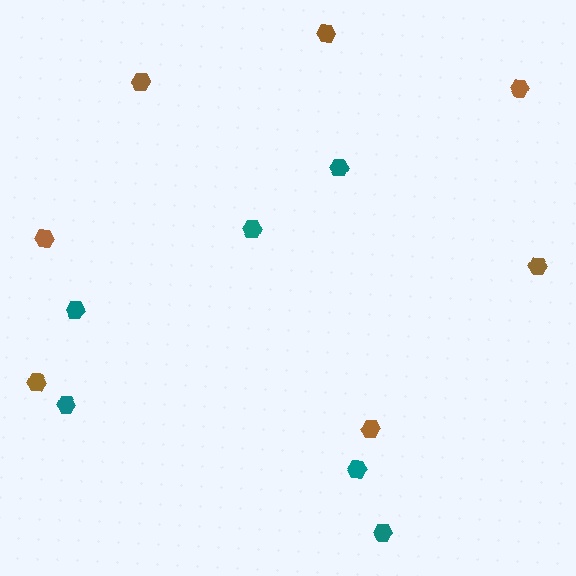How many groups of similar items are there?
There are 2 groups: one group of brown hexagons (7) and one group of teal hexagons (6).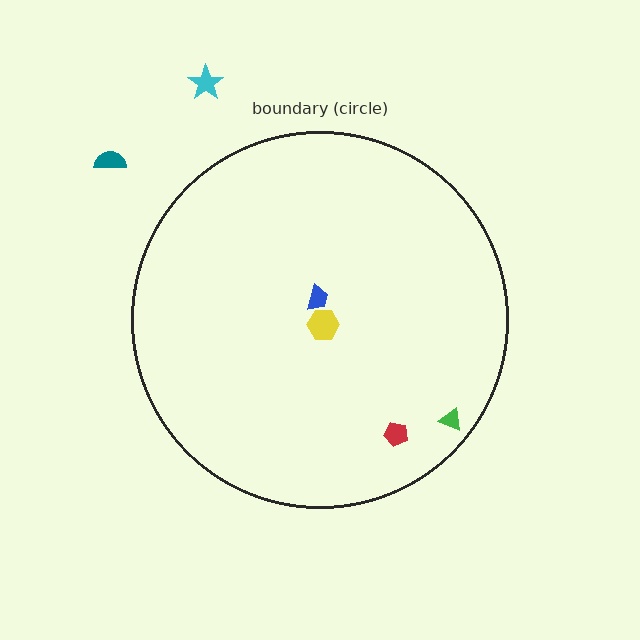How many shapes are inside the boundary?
4 inside, 2 outside.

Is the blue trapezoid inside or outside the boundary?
Inside.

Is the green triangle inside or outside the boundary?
Inside.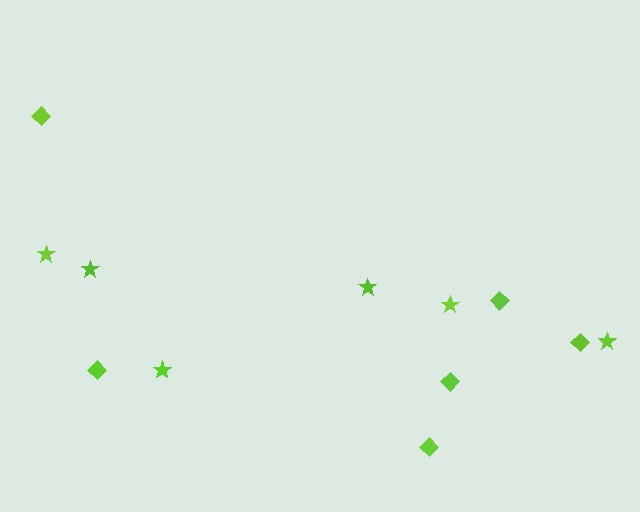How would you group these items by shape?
There are 2 groups: one group of stars (6) and one group of diamonds (6).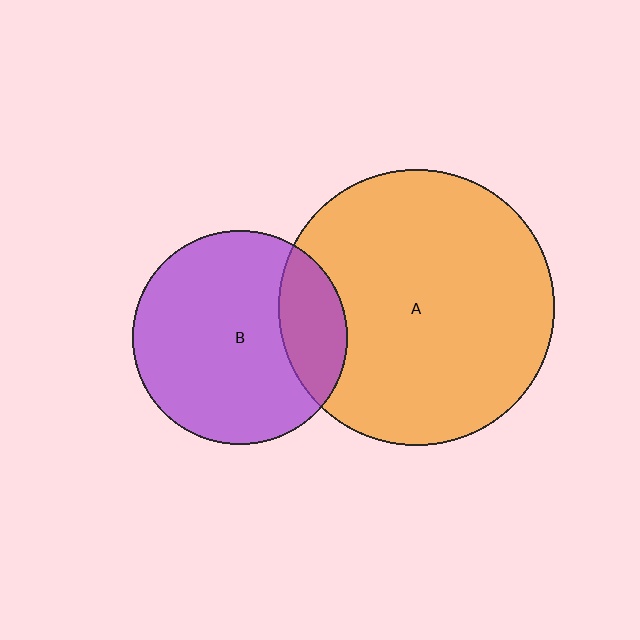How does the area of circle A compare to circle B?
Approximately 1.7 times.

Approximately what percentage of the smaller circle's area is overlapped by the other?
Approximately 20%.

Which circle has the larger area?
Circle A (orange).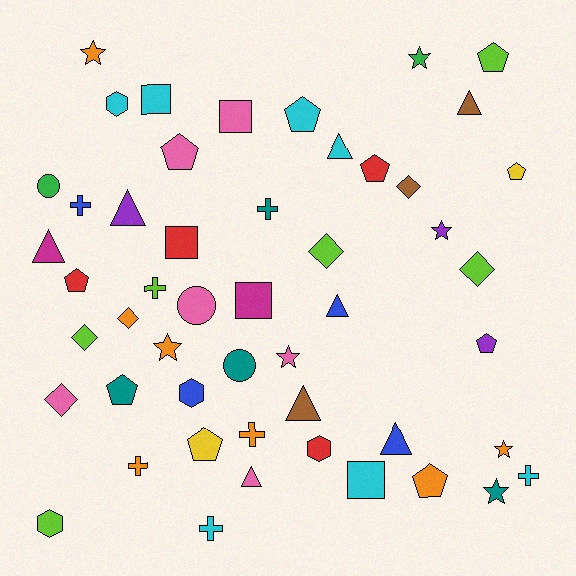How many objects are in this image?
There are 50 objects.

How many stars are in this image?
There are 7 stars.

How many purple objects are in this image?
There are 3 purple objects.